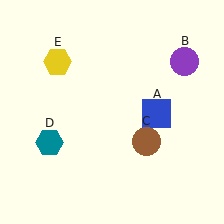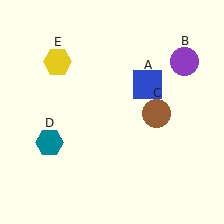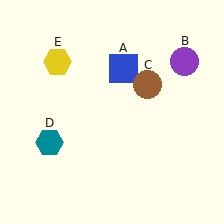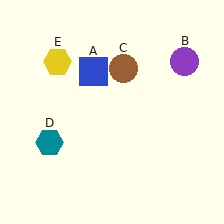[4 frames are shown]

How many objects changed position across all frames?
2 objects changed position: blue square (object A), brown circle (object C).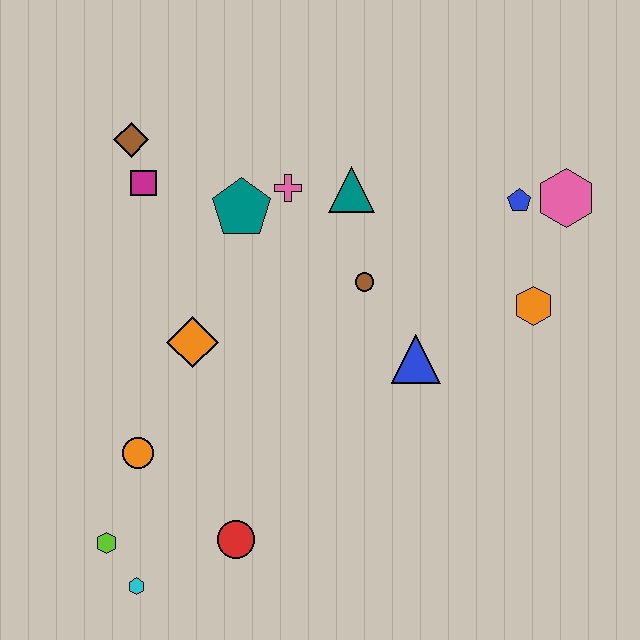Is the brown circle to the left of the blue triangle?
Yes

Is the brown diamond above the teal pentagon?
Yes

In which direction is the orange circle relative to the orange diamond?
The orange circle is below the orange diamond.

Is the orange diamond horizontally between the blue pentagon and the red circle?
No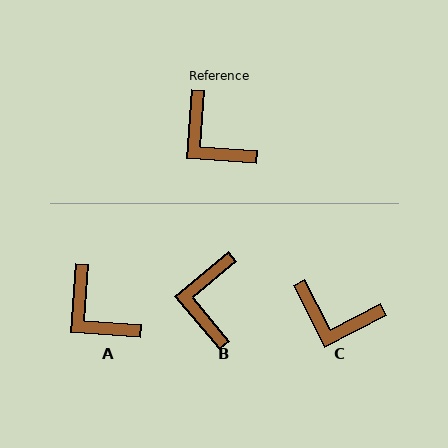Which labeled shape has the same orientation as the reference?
A.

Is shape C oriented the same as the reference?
No, it is off by about 31 degrees.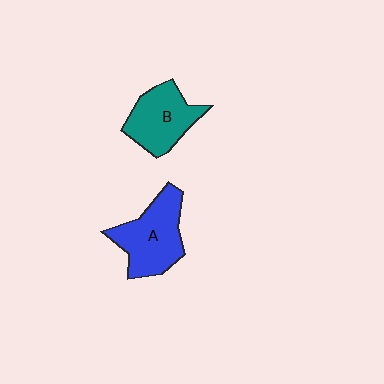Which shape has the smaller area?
Shape B (teal).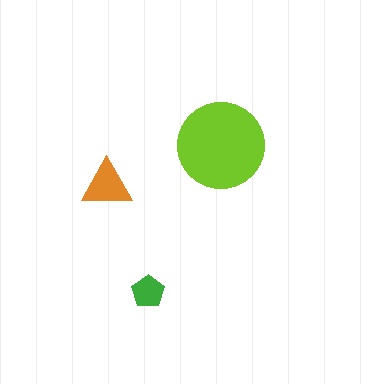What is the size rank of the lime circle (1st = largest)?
1st.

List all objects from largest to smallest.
The lime circle, the orange triangle, the green pentagon.